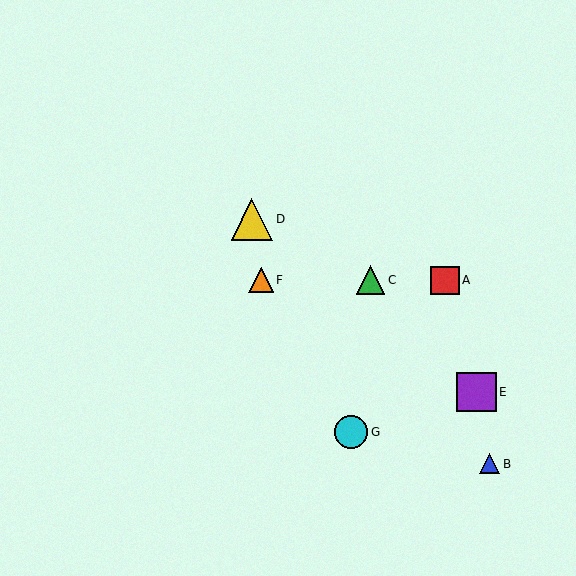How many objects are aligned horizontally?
3 objects (A, C, F) are aligned horizontally.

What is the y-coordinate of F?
Object F is at y≈280.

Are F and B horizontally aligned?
No, F is at y≈280 and B is at y≈464.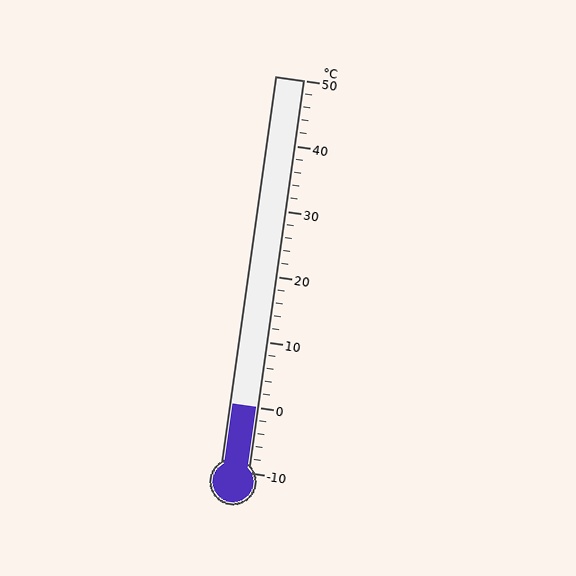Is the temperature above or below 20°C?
The temperature is below 20°C.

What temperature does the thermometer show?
The thermometer shows approximately 0°C.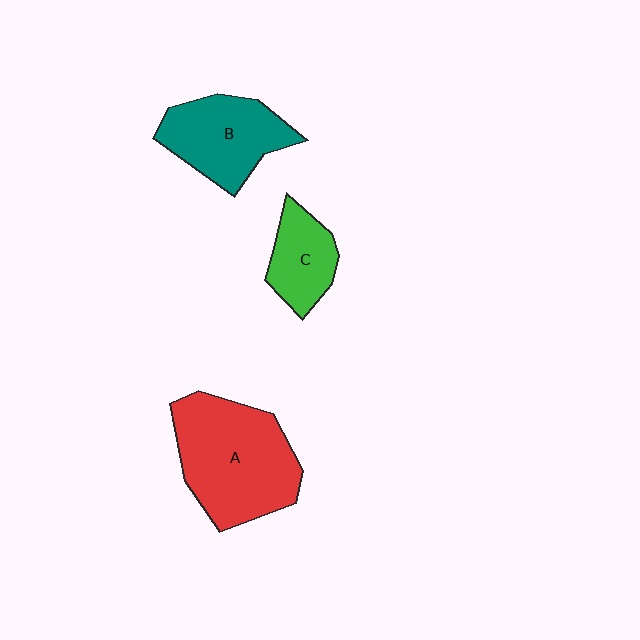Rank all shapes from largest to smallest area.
From largest to smallest: A (red), B (teal), C (green).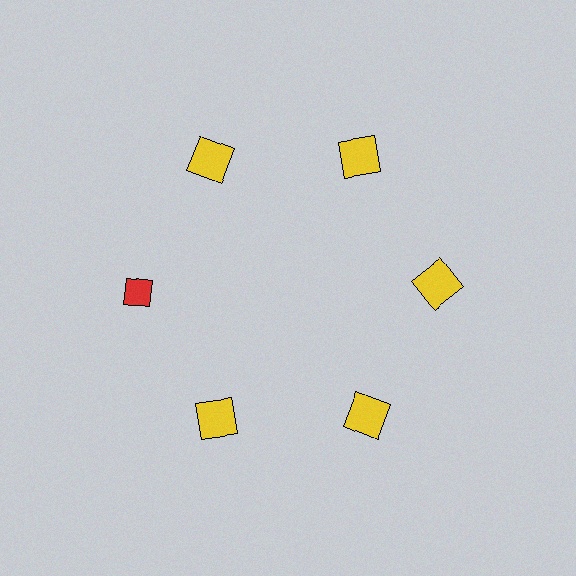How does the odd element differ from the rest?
It differs in both color (red instead of yellow) and shape (diamond instead of square).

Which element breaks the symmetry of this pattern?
The red diamond at roughly the 9 o'clock position breaks the symmetry. All other shapes are yellow squares.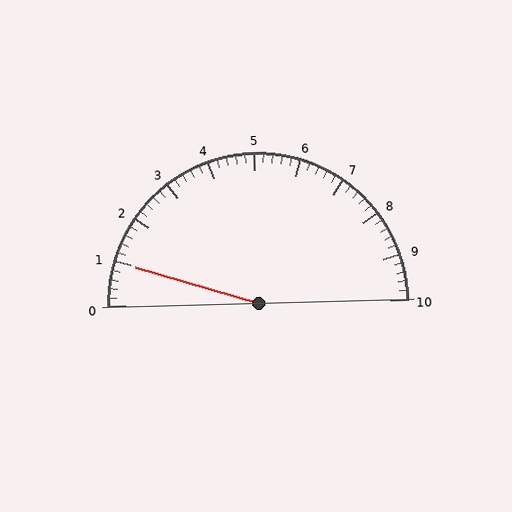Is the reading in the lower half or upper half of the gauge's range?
The reading is in the lower half of the range (0 to 10).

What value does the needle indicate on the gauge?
The needle indicates approximately 1.0.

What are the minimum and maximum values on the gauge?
The gauge ranges from 0 to 10.